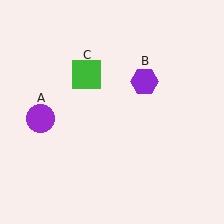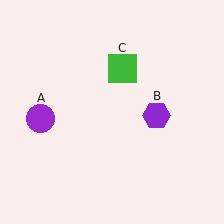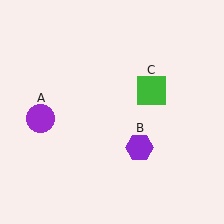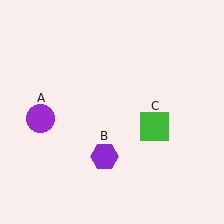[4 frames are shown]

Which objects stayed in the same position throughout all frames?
Purple circle (object A) remained stationary.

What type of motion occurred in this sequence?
The purple hexagon (object B), green square (object C) rotated clockwise around the center of the scene.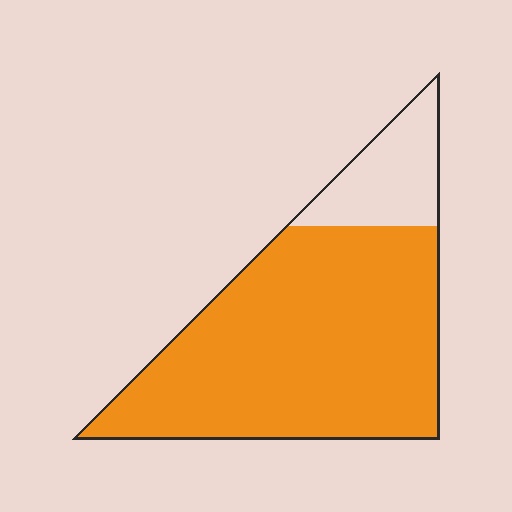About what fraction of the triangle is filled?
About five sixths (5/6).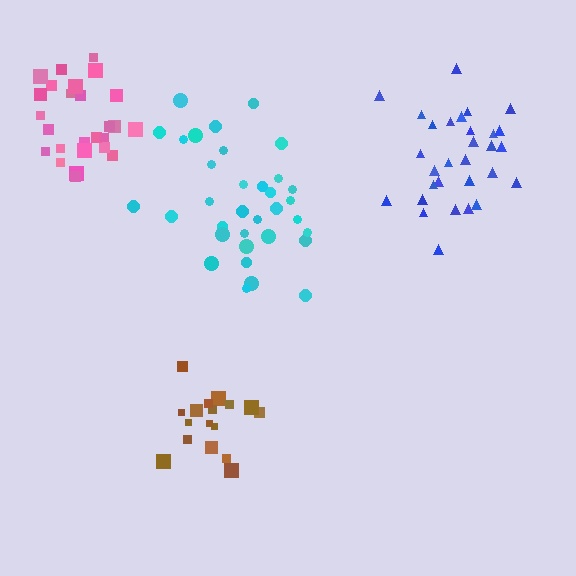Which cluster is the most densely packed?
Blue.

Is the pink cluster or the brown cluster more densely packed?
Pink.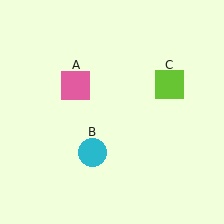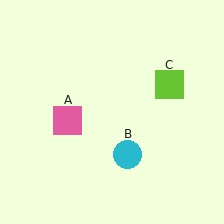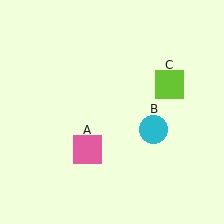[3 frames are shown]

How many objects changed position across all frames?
2 objects changed position: pink square (object A), cyan circle (object B).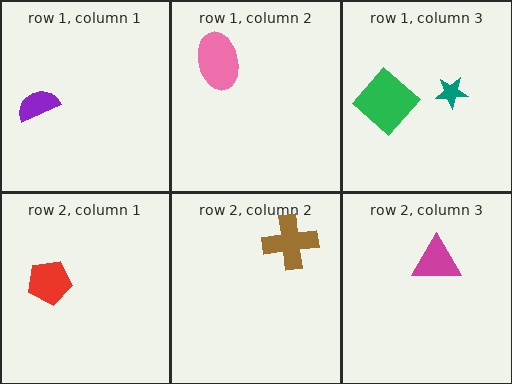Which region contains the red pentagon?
The row 2, column 1 region.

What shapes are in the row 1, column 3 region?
The teal star, the green diamond.